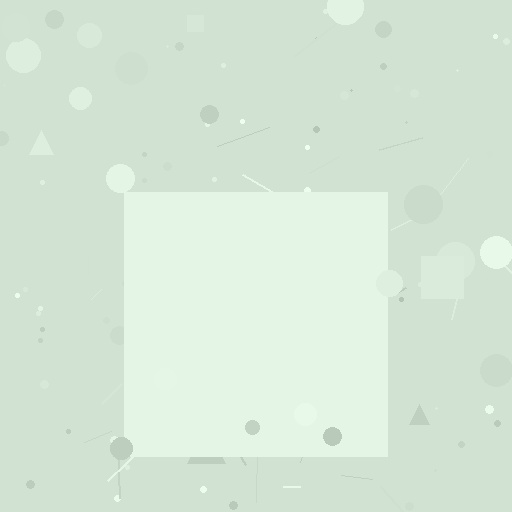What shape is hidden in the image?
A square is hidden in the image.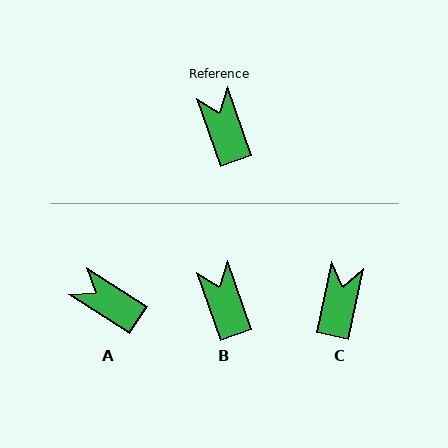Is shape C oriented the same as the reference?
No, it is off by about 31 degrees.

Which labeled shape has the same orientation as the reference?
B.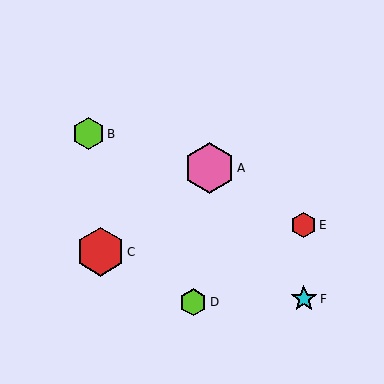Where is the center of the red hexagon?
The center of the red hexagon is at (304, 225).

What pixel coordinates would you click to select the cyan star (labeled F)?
Click at (304, 299) to select the cyan star F.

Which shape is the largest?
The pink hexagon (labeled A) is the largest.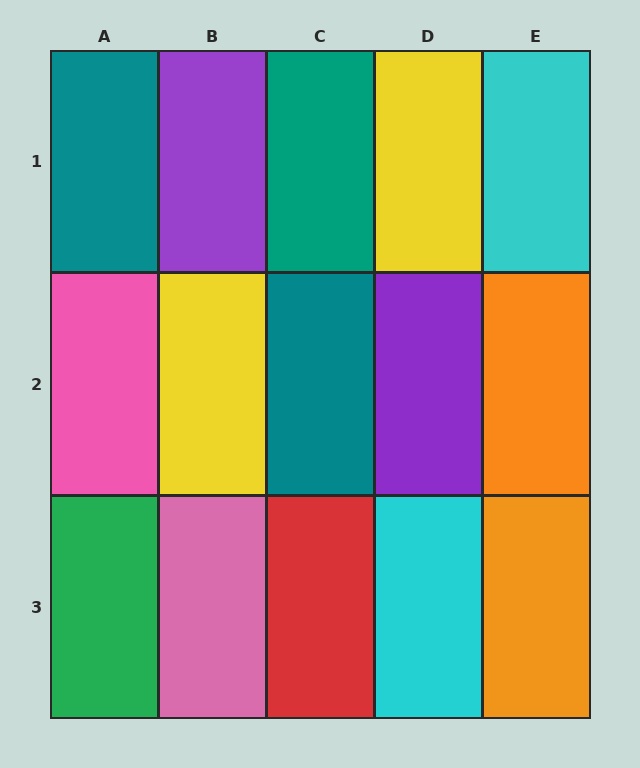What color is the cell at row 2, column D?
Purple.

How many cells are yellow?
2 cells are yellow.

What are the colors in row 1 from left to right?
Teal, purple, teal, yellow, cyan.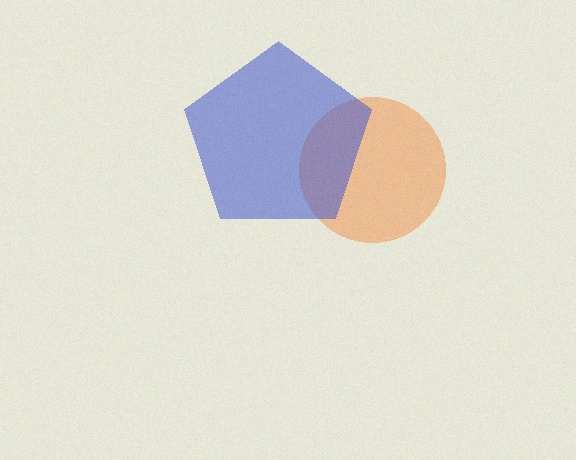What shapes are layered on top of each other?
The layered shapes are: an orange circle, a blue pentagon.